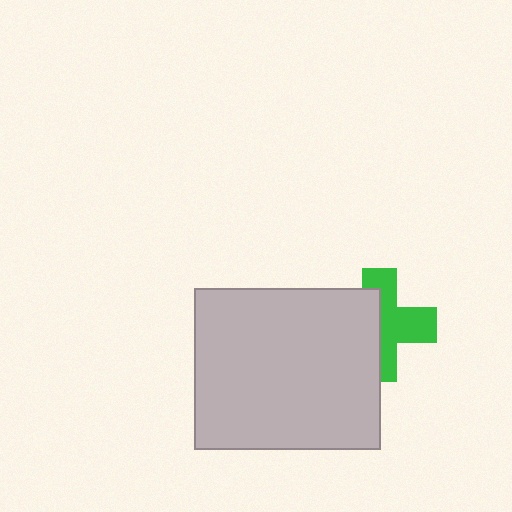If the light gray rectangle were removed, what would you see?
You would see the complete green cross.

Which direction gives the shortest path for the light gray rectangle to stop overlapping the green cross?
Moving left gives the shortest separation.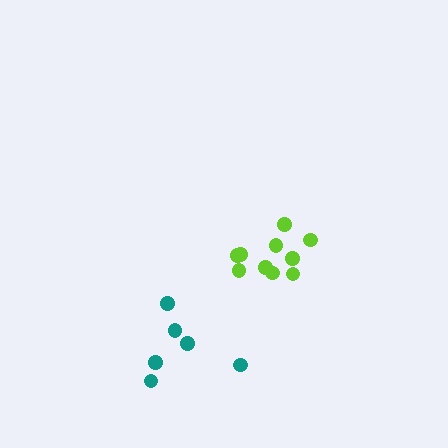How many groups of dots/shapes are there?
There are 2 groups.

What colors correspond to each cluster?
The clusters are colored: lime, teal.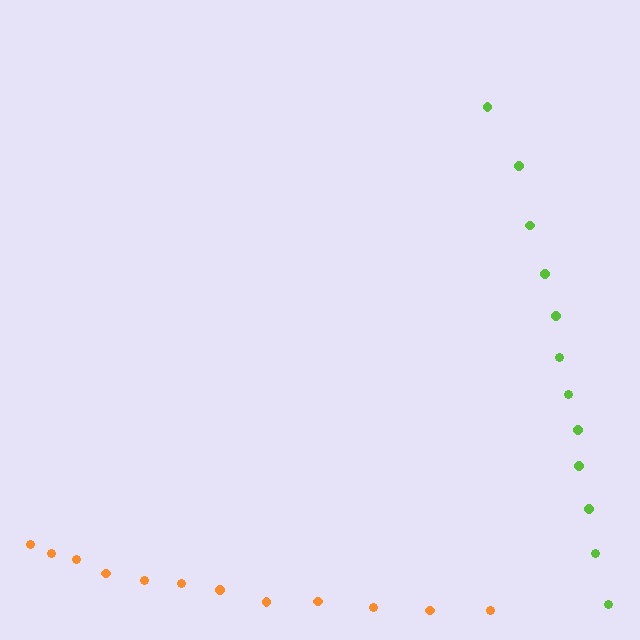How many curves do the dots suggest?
There are 2 distinct paths.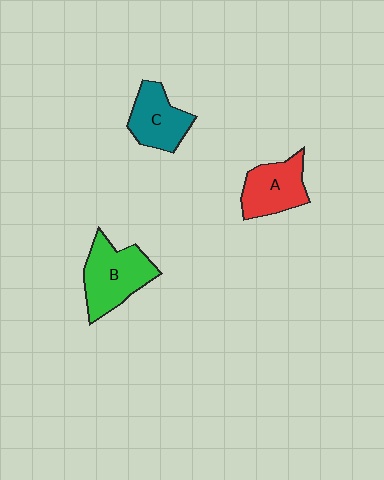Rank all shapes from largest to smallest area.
From largest to smallest: B (green), A (red), C (teal).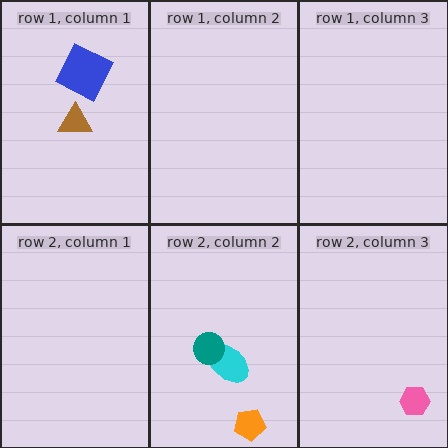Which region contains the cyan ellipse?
The row 2, column 2 region.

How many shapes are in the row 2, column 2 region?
3.